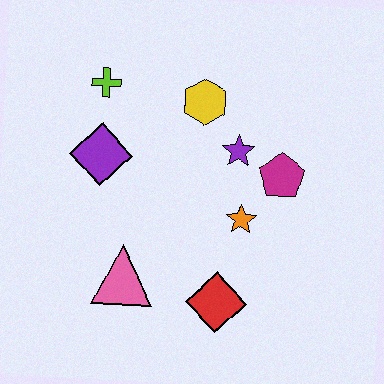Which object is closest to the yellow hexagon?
The purple star is closest to the yellow hexagon.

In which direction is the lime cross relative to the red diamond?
The lime cross is above the red diamond.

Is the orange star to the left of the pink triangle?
No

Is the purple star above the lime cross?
No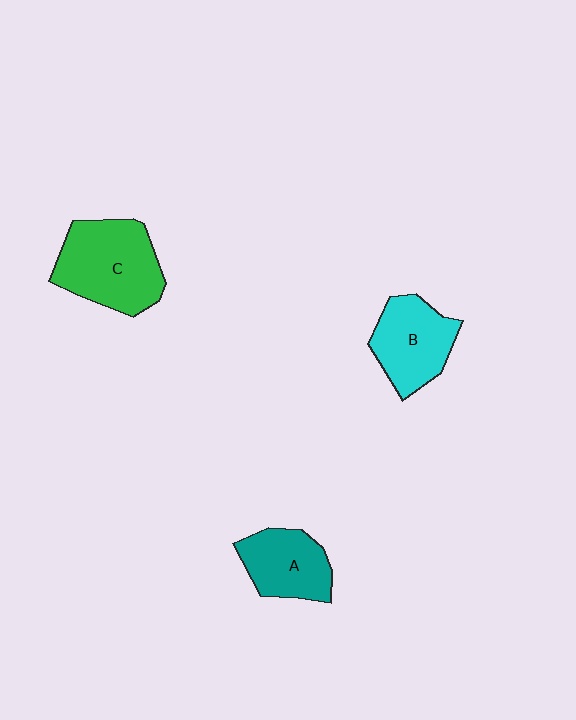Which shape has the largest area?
Shape C (green).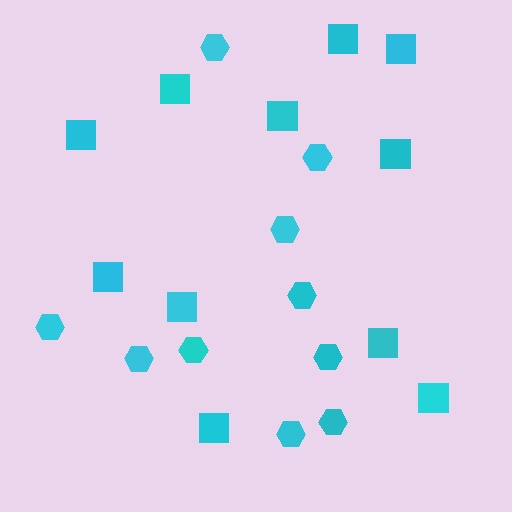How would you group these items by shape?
There are 2 groups: one group of hexagons (10) and one group of squares (11).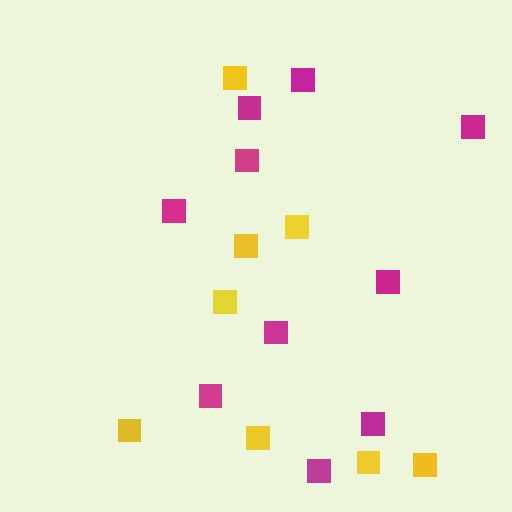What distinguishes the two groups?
There are 2 groups: one group of yellow squares (8) and one group of magenta squares (10).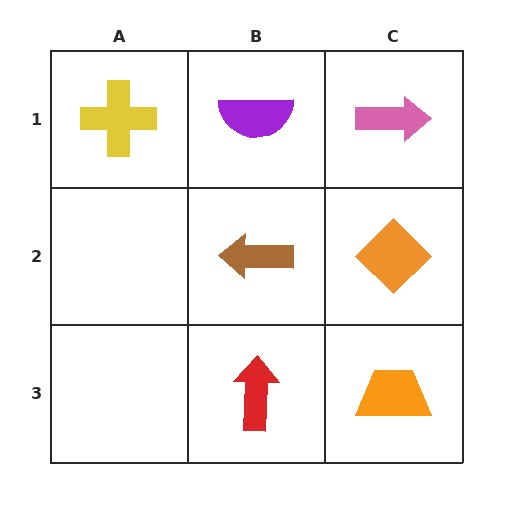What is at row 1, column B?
A purple semicircle.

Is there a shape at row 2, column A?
No, that cell is empty.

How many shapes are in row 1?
3 shapes.